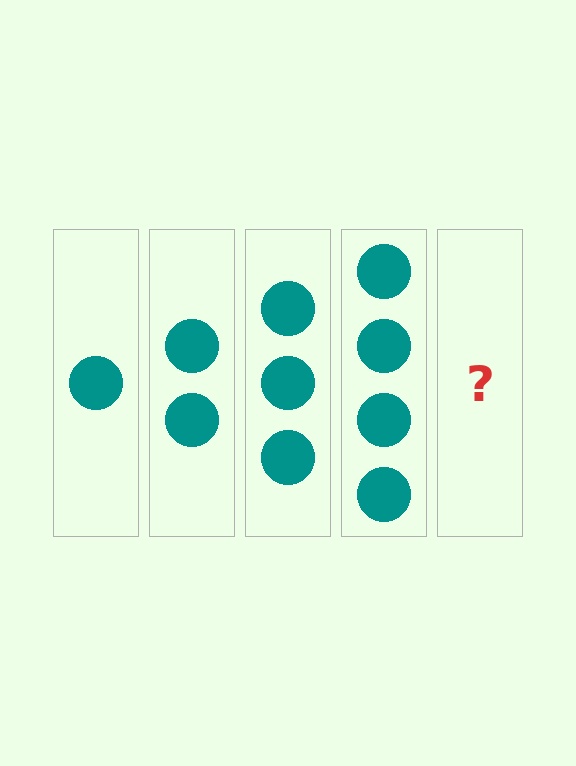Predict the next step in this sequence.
The next step is 5 circles.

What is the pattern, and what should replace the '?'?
The pattern is that each step adds one more circle. The '?' should be 5 circles.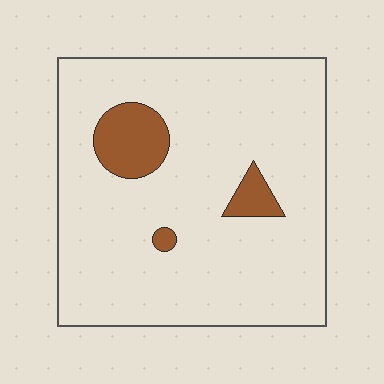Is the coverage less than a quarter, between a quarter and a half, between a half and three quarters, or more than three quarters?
Less than a quarter.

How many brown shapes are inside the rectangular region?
3.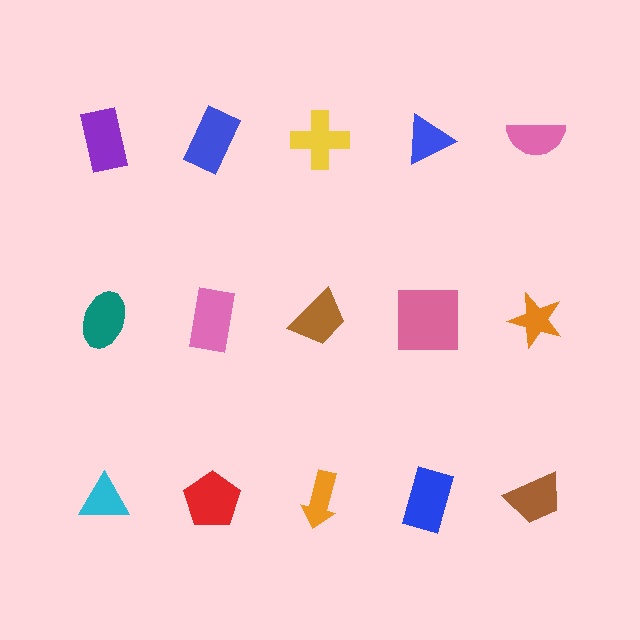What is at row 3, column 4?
A blue rectangle.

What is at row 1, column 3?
A yellow cross.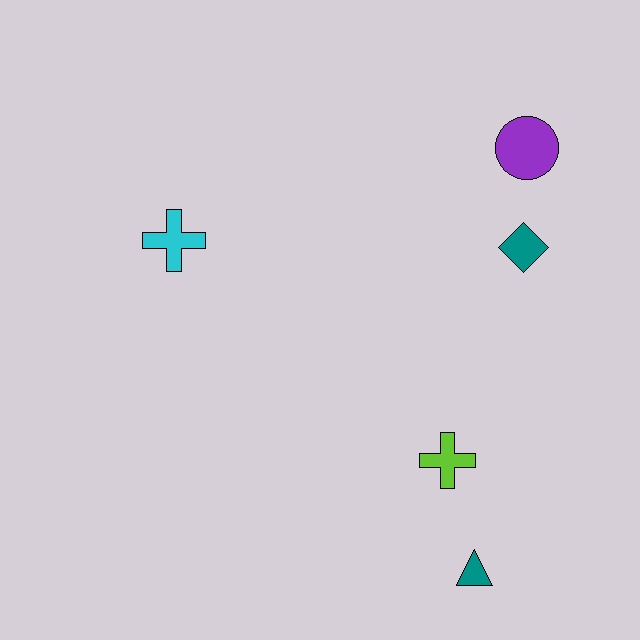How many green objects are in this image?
There are no green objects.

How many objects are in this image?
There are 5 objects.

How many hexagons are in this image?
There are no hexagons.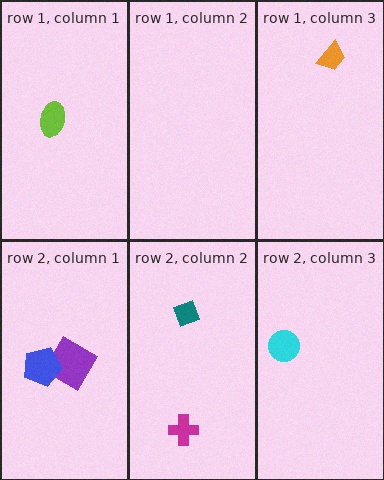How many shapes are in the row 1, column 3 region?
1.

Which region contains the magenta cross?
The row 2, column 2 region.